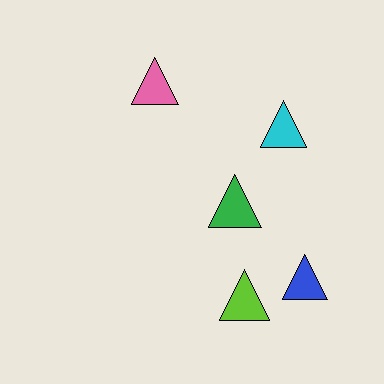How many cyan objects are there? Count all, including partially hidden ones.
There is 1 cyan object.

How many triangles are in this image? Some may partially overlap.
There are 5 triangles.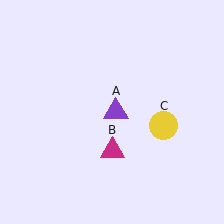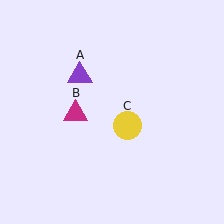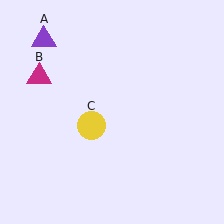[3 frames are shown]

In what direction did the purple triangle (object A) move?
The purple triangle (object A) moved up and to the left.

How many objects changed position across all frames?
3 objects changed position: purple triangle (object A), magenta triangle (object B), yellow circle (object C).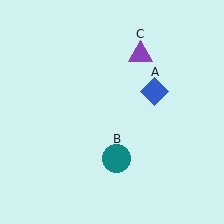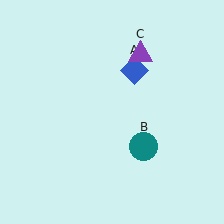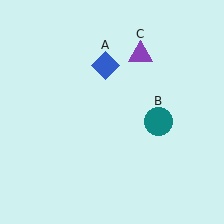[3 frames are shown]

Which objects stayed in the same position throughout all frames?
Purple triangle (object C) remained stationary.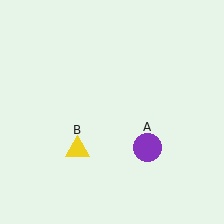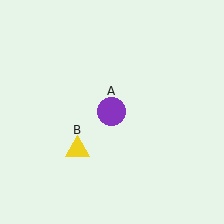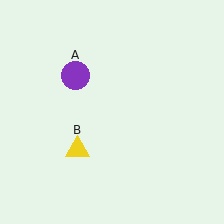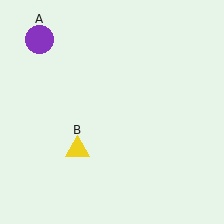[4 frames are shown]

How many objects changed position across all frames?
1 object changed position: purple circle (object A).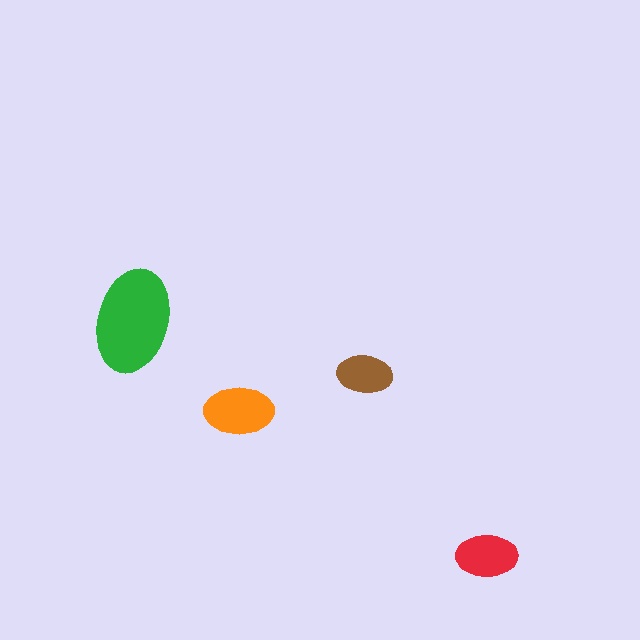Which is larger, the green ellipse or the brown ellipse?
The green one.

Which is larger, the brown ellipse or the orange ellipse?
The orange one.